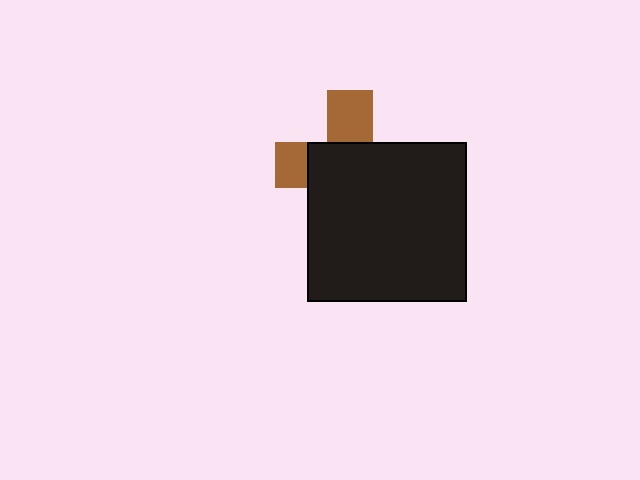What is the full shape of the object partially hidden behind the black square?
The partially hidden object is a brown cross.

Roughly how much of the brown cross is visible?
A small part of it is visible (roughly 33%).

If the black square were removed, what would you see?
You would see the complete brown cross.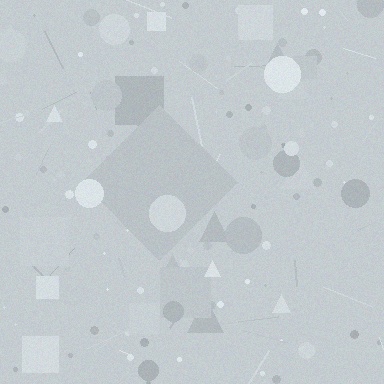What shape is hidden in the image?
A diamond is hidden in the image.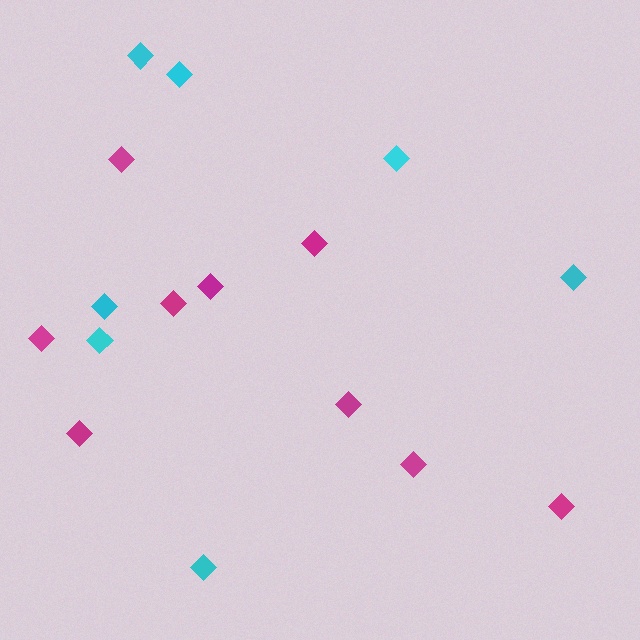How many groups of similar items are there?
There are 2 groups: one group of cyan diamonds (7) and one group of magenta diamonds (9).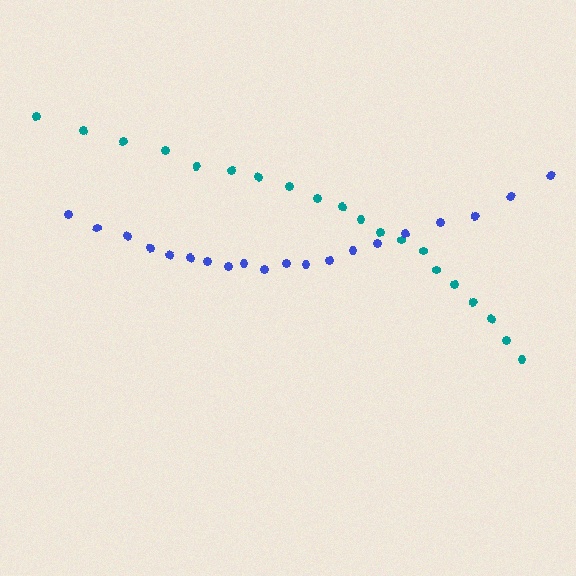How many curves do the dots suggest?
There are 2 distinct paths.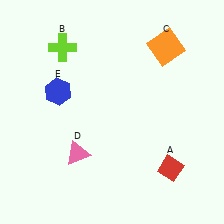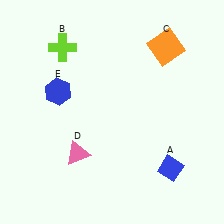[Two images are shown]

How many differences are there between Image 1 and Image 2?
There is 1 difference between the two images.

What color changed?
The diamond (A) changed from red in Image 1 to blue in Image 2.